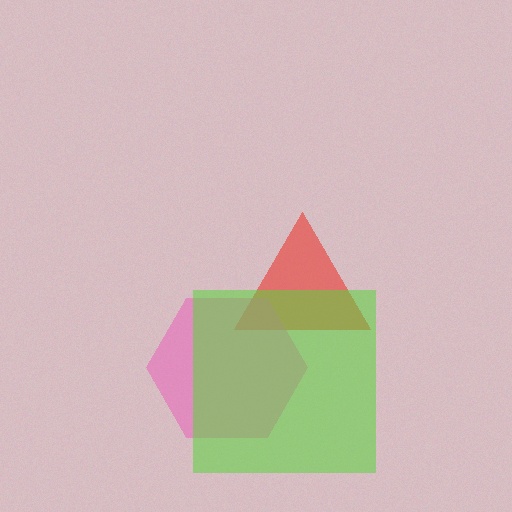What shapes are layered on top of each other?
The layered shapes are: a red triangle, a pink hexagon, a lime square.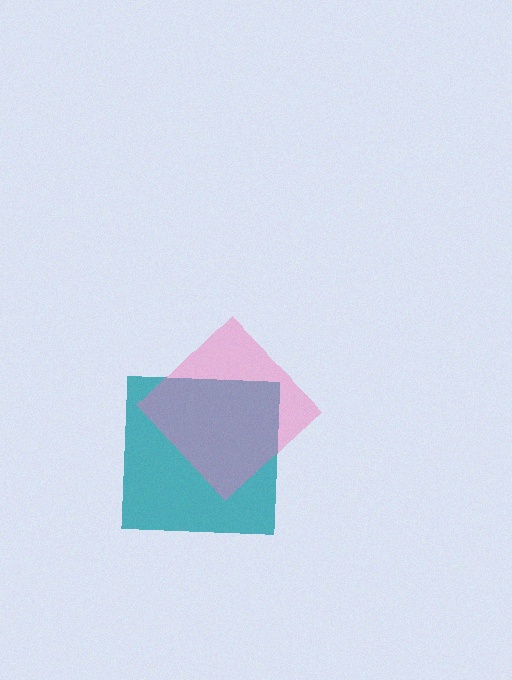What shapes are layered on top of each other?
The layered shapes are: a teal square, a pink diamond.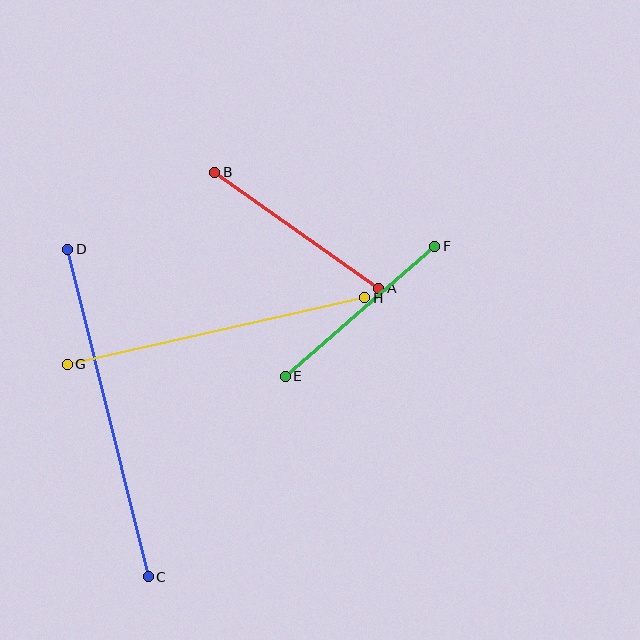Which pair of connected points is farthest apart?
Points C and D are farthest apart.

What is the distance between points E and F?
The distance is approximately 198 pixels.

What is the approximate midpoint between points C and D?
The midpoint is at approximately (108, 413) pixels.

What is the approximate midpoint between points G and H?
The midpoint is at approximately (216, 331) pixels.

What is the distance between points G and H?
The distance is approximately 305 pixels.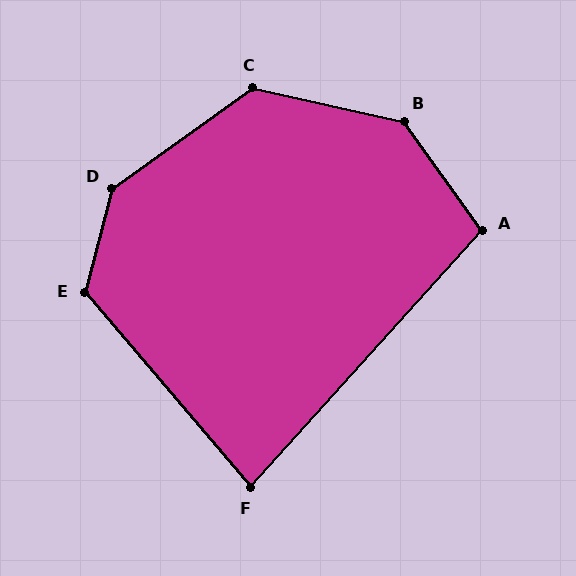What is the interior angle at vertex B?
Approximately 138 degrees (obtuse).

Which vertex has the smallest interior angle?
F, at approximately 82 degrees.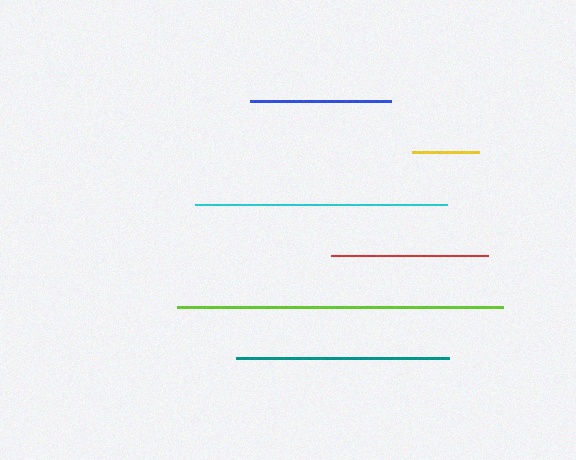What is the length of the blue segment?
The blue segment is approximately 141 pixels long.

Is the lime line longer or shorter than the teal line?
The lime line is longer than the teal line.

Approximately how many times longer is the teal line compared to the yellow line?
The teal line is approximately 3.2 times the length of the yellow line.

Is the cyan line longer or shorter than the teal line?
The cyan line is longer than the teal line.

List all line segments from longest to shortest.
From longest to shortest: lime, cyan, teal, red, blue, yellow.